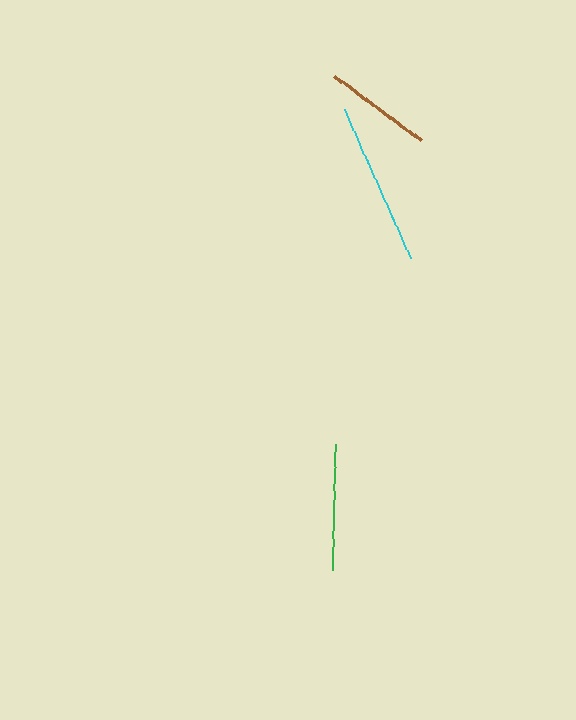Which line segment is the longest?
The cyan line is the longest at approximately 162 pixels.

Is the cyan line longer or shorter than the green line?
The cyan line is longer than the green line.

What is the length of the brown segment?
The brown segment is approximately 108 pixels long.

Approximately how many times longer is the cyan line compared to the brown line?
The cyan line is approximately 1.5 times the length of the brown line.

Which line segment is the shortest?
The brown line is the shortest at approximately 108 pixels.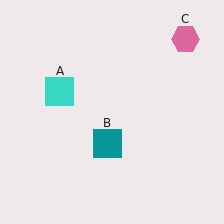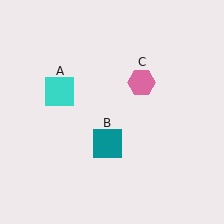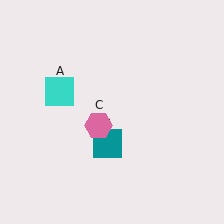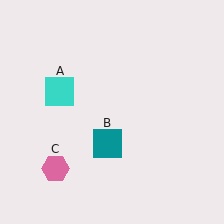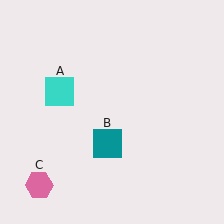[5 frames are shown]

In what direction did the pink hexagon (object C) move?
The pink hexagon (object C) moved down and to the left.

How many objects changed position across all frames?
1 object changed position: pink hexagon (object C).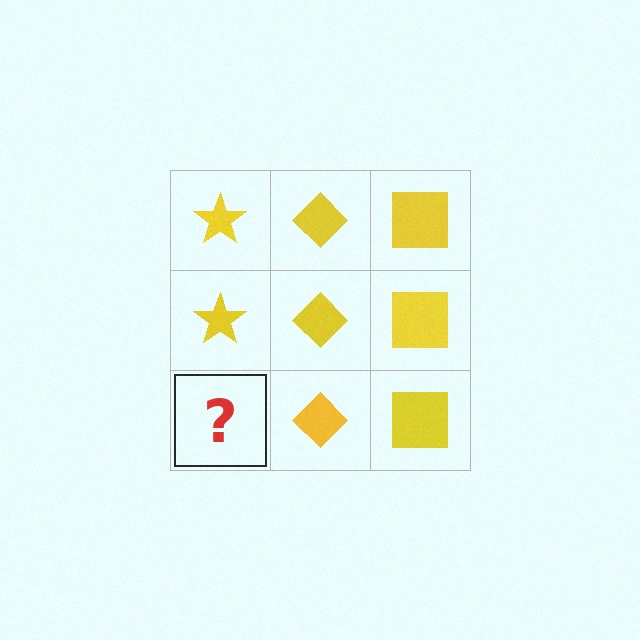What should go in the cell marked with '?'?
The missing cell should contain a yellow star.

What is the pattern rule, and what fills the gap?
The rule is that each column has a consistent shape. The gap should be filled with a yellow star.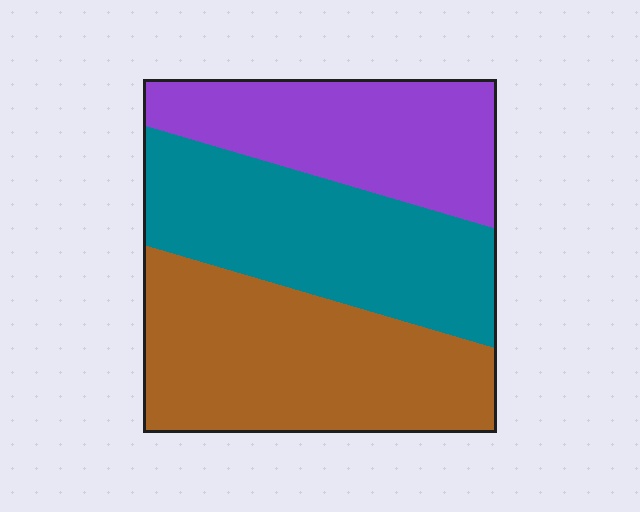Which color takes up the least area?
Purple, at roughly 30%.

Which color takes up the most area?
Brown, at roughly 40%.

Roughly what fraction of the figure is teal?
Teal takes up about one third (1/3) of the figure.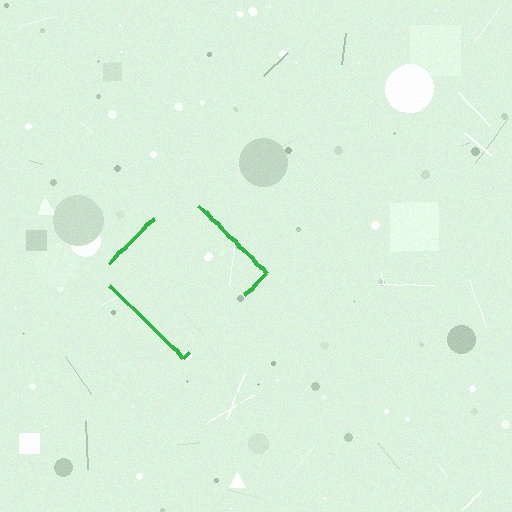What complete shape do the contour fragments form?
The contour fragments form a diamond.